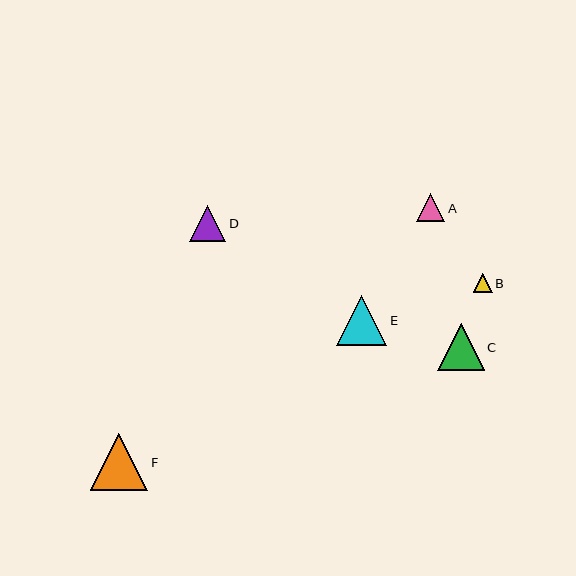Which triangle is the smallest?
Triangle B is the smallest with a size of approximately 19 pixels.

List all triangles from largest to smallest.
From largest to smallest: F, E, C, D, A, B.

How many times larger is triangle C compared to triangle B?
Triangle C is approximately 2.5 times the size of triangle B.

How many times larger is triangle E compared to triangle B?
Triangle E is approximately 2.6 times the size of triangle B.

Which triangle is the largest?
Triangle F is the largest with a size of approximately 57 pixels.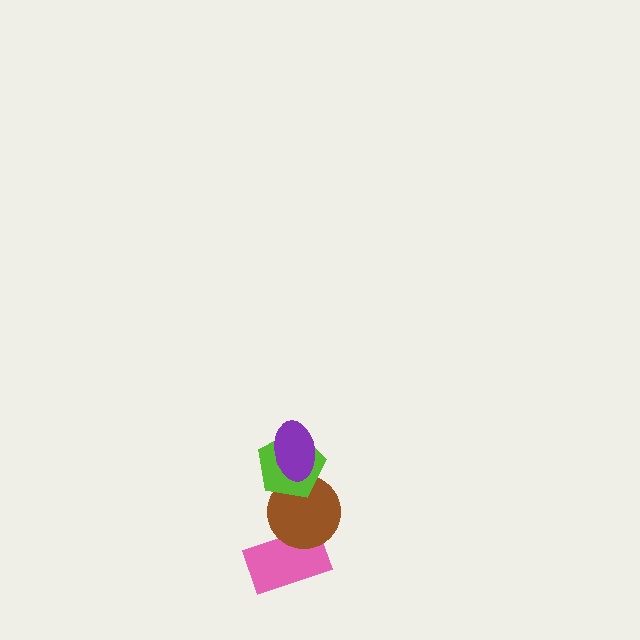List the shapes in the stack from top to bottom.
From top to bottom: the purple ellipse, the lime pentagon, the brown circle, the pink rectangle.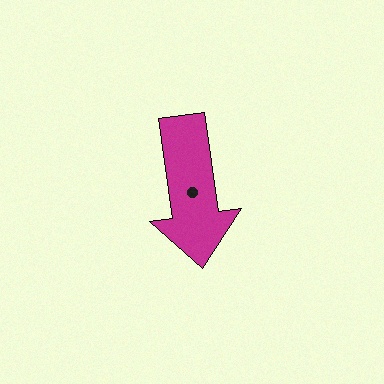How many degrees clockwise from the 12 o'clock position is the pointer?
Approximately 172 degrees.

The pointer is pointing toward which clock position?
Roughly 6 o'clock.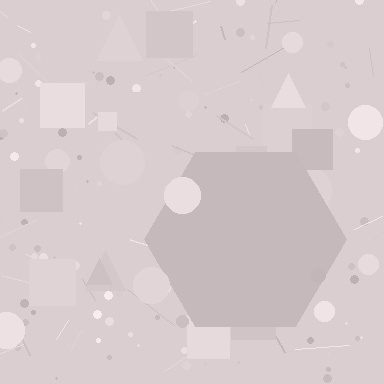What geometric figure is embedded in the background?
A hexagon is embedded in the background.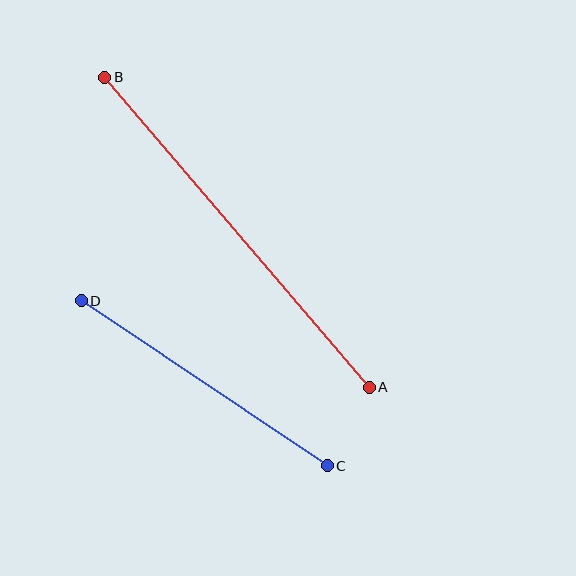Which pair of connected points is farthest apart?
Points A and B are farthest apart.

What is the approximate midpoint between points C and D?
The midpoint is at approximately (204, 383) pixels.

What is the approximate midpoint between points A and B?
The midpoint is at approximately (237, 232) pixels.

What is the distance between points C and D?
The distance is approximately 296 pixels.